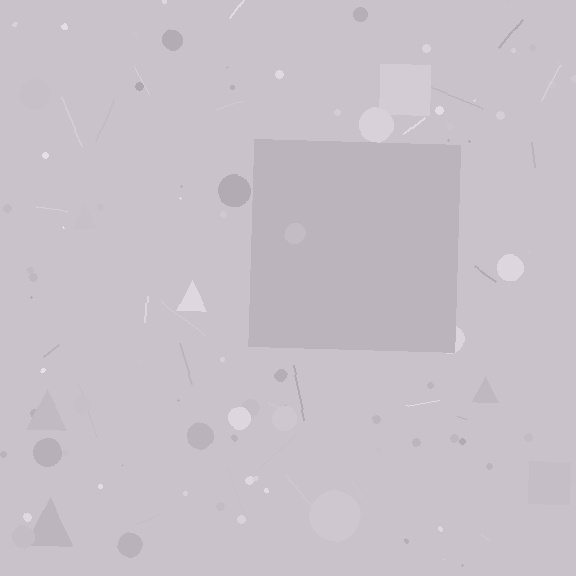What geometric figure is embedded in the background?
A square is embedded in the background.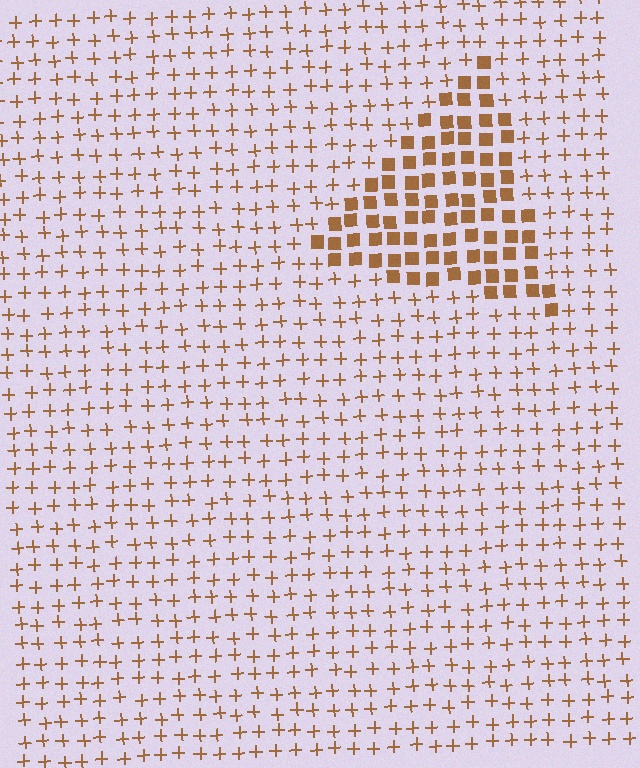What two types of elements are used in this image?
The image uses squares inside the triangle region and plus signs outside it.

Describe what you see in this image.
The image is filled with small brown elements arranged in a uniform grid. A triangle-shaped region contains squares, while the surrounding area contains plus signs. The boundary is defined purely by the change in element shape.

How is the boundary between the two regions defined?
The boundary is defined by a change in element shape: squares inside vs. plus signs outside. All elements share the same color and spacing.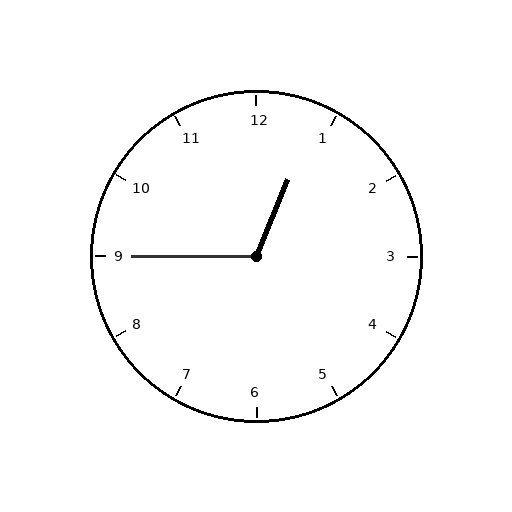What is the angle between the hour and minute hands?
Approximately 112 degrees.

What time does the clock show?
12:45.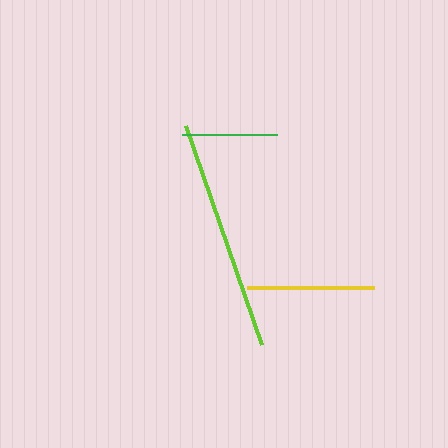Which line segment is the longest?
The lime line is the longest at approximately 232 pixels.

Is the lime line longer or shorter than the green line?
The lime line is longer than the green line.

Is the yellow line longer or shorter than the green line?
The yellow line is longer than the green line.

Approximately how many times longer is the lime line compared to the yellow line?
The lime line is approximately 1.8 times the length of the yellow line.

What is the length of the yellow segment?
The yellow segment is approximately 127 pixels long.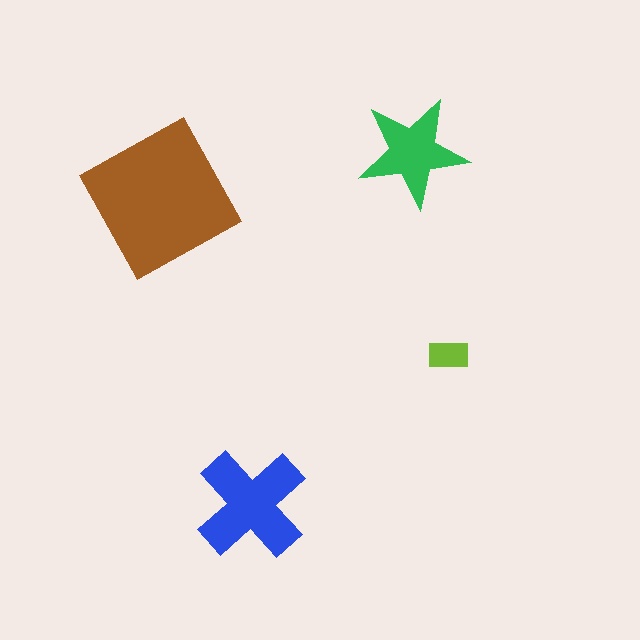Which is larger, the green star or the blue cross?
The blue cross.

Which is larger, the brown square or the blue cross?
The brown square.